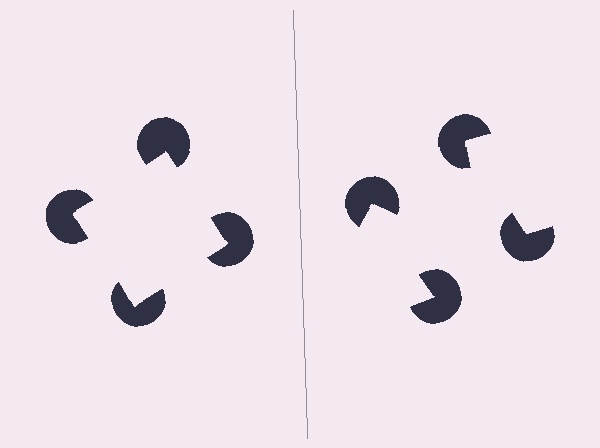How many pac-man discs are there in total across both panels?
8 — 4 on each side.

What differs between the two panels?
The pac-man discs are positioned identically on both sides; only the wedge orientations differ. On the left they align to a square; on the right they are misaligned.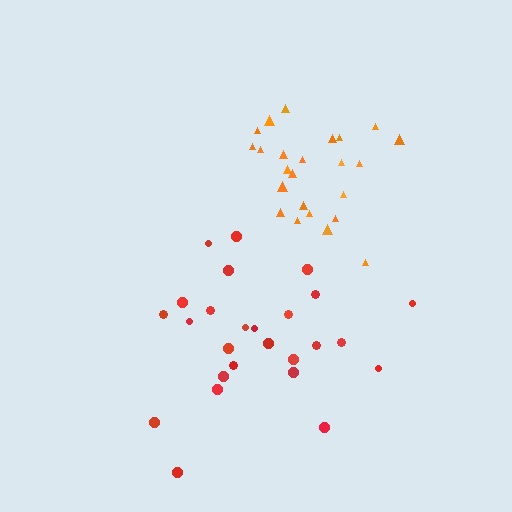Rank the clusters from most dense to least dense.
orange, red.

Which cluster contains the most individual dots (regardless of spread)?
Red (26).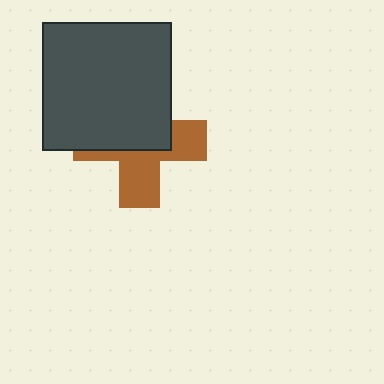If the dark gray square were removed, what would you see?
You would see the complete brown cross.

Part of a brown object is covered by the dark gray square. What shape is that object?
It is a cross.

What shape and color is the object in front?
The object in front is a dark gray square.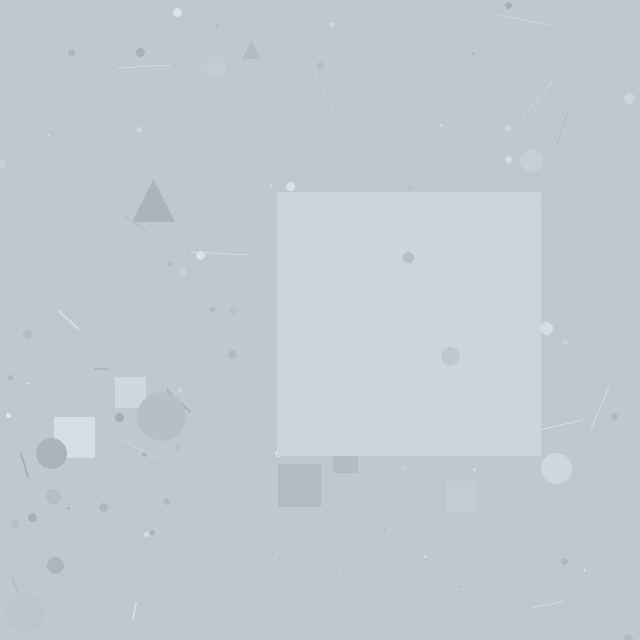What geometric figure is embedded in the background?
A square is embedded in the background.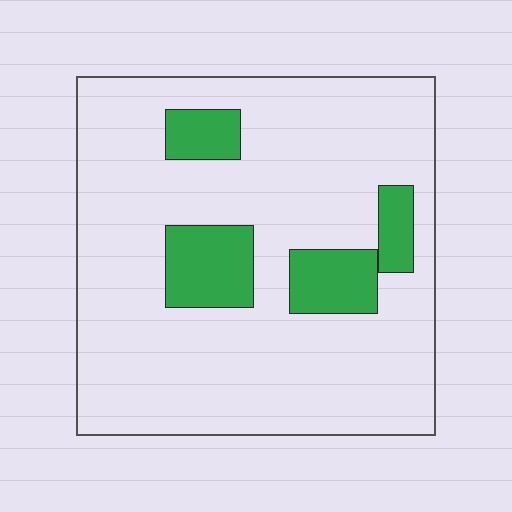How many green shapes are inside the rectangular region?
4.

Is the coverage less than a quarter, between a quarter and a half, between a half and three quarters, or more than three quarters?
Less than a quarter.